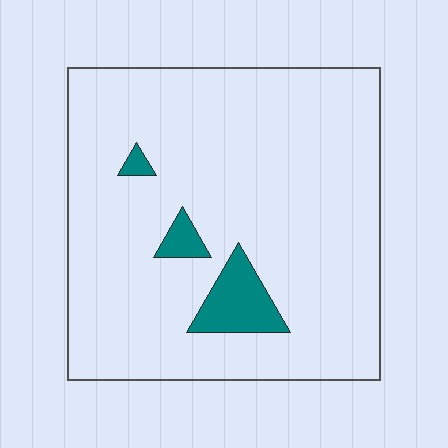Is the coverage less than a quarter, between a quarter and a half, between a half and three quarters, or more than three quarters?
Less than a quarter.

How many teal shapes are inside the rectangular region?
3.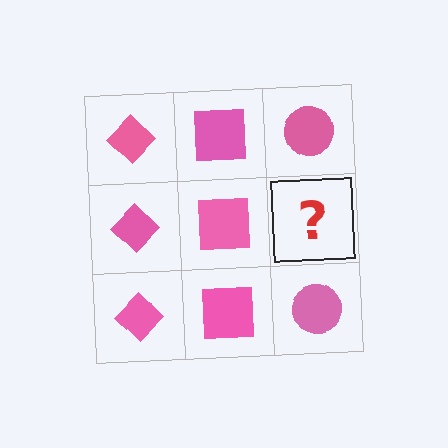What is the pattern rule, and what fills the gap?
The rule is that each column has a consistent shape. The gap should be filled with a pink circle.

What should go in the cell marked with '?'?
The missing cell should contain a pink circle.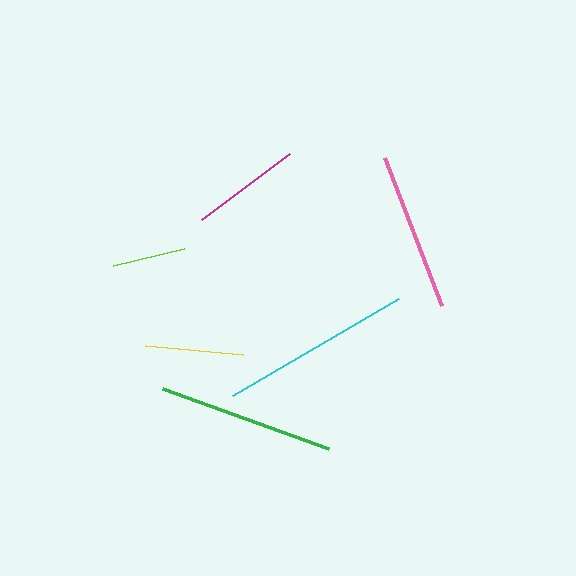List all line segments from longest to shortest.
From longest to shortest: cyan, green, pink, magenta, yellow, lime.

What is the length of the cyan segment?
The cyan segment is approximately 192 pixels long.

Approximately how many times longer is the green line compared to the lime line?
The green line is approximately 2.4 times the length of the lime line.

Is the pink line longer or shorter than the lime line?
The pink line is longer than the lime line.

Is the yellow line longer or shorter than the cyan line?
The cyan line is longer than the yellow line.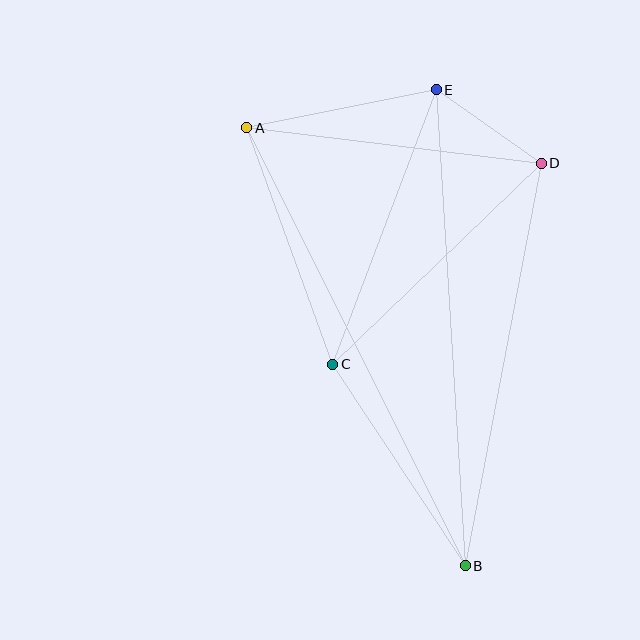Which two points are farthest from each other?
Points A and B are farthest from each other.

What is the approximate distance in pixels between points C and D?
The distance between C and D is approximately 290 pixels.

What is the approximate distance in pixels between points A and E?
The distance between A and E is approximately 193 pixels.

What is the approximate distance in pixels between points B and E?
The distance between B and E is approximately 477 pixels.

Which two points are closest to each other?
Points D and E are closest to each other.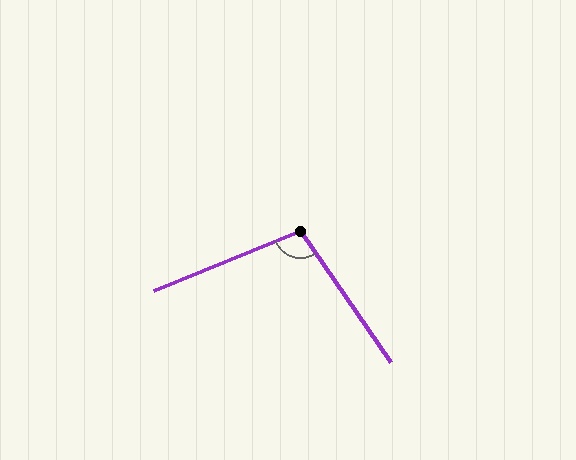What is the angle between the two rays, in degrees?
Approximately 102 degrees.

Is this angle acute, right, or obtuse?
It is obtuse.